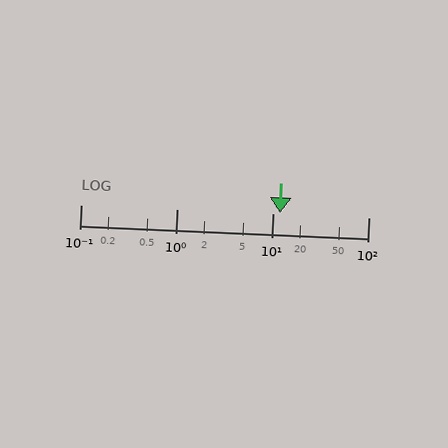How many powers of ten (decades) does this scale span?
The scale spans 3 decades, from 0.1 to 100.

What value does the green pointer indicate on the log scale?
The pointer indicates approximately 12.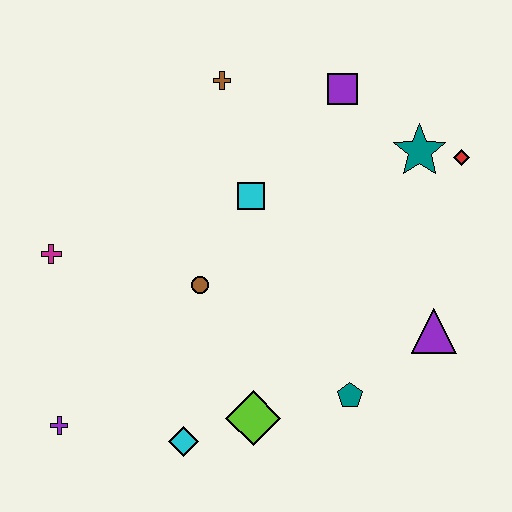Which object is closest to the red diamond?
The teal star is closest to the red diamond.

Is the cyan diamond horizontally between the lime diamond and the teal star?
No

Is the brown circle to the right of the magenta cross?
Yes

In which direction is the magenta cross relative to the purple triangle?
The magenta cross is to the left of the purple triangle.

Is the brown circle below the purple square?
Yes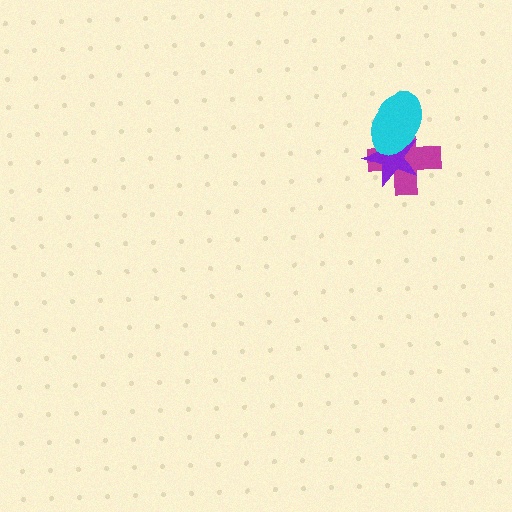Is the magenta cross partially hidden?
Yes, it is partially covered by another shape.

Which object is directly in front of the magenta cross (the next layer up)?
The purple star is directly in front of the magenta cross.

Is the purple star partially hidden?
Yes, it is partially covered by another shape.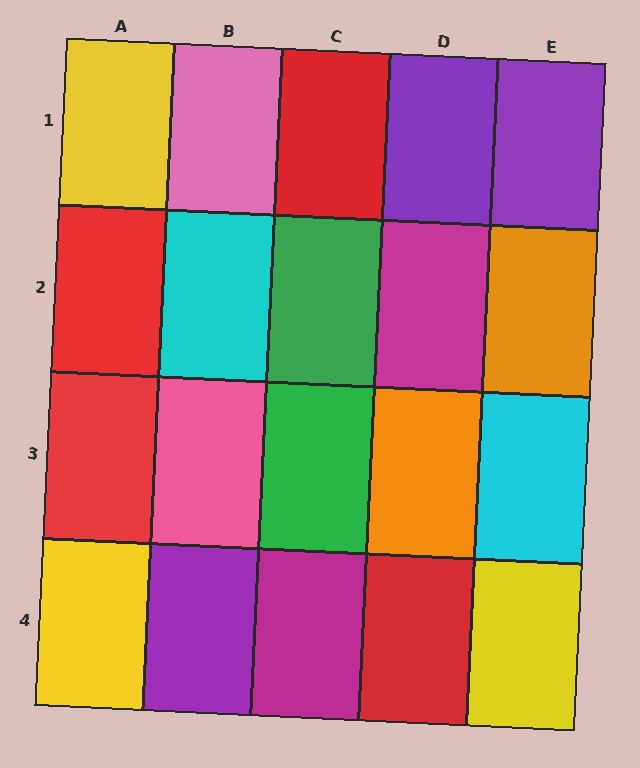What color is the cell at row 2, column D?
Magenta.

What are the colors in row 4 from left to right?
Yellow, purple, magenta, red, yellow.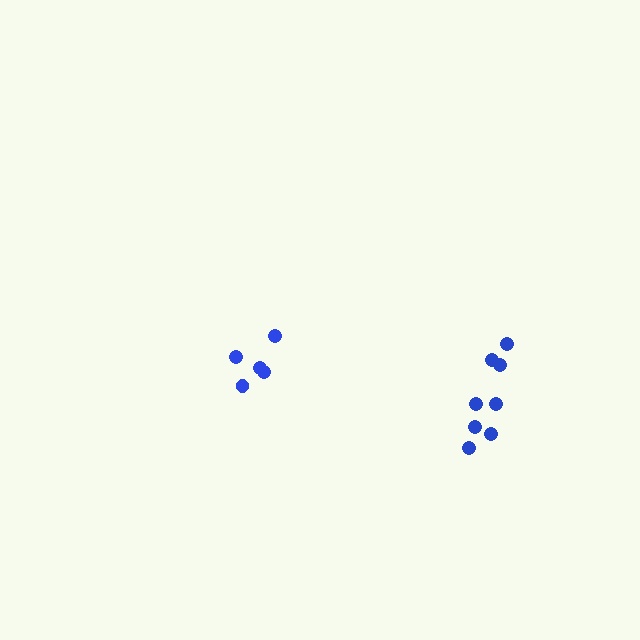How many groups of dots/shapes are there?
There are 2 groups.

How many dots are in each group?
Group 1: 5 dots, Group 2: 8 dots (13 total).